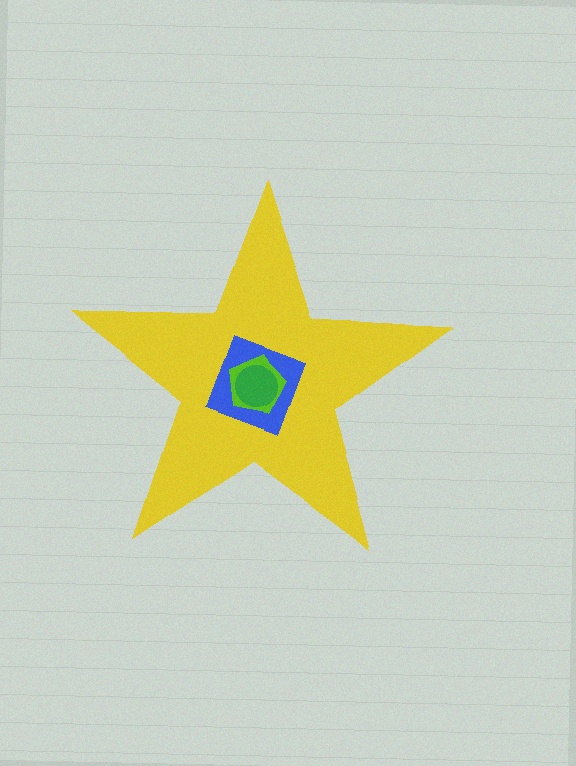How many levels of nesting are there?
4.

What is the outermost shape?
The yellow star.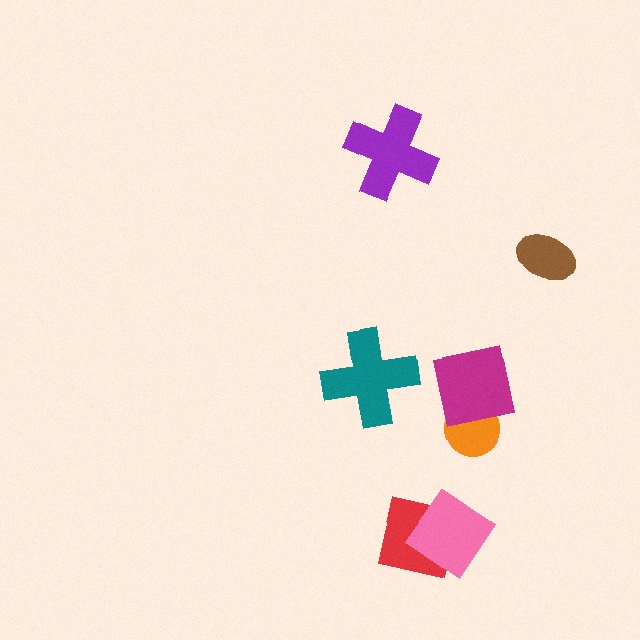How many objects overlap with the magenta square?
1 object overlaps with the magenta square.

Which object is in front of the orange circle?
The magenta square is in front of the orange circle.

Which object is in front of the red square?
The pink diamond is in front of the red square.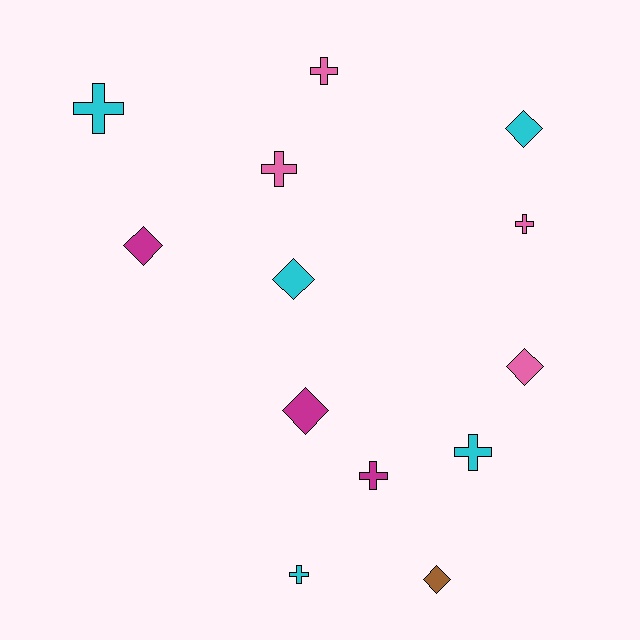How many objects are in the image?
There are 13 objects.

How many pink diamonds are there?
There is 1 pink diamond.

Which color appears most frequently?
Cyan, with 5 objects.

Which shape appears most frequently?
Cross, with 7 objects.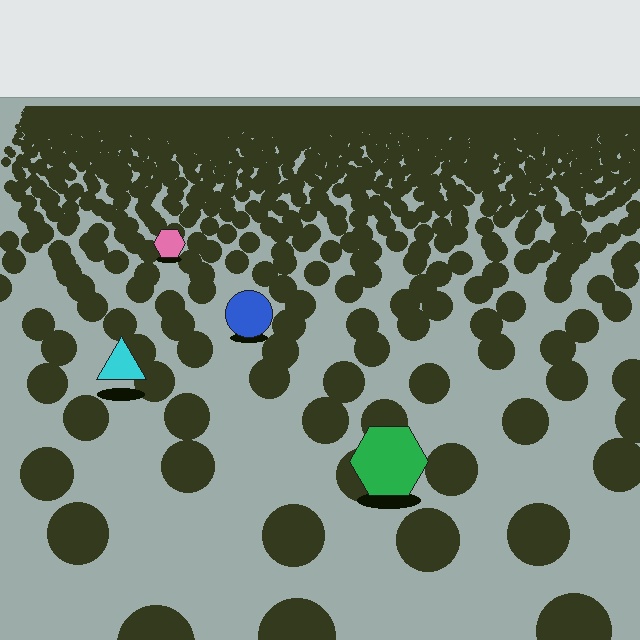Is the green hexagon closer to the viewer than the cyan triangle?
Yes. The green hexagon is closer — you can tell from the texture gradient: the ground texture is coarser near it.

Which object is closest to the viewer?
The green hexagon is closest. The texture marks near it are larger and more spread out.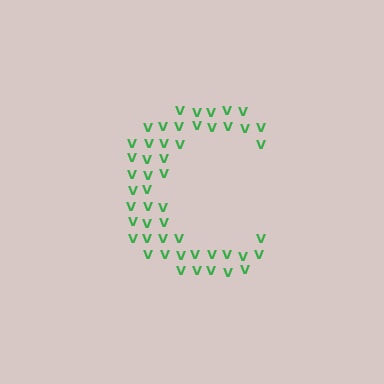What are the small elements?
The small elements are letter V's.